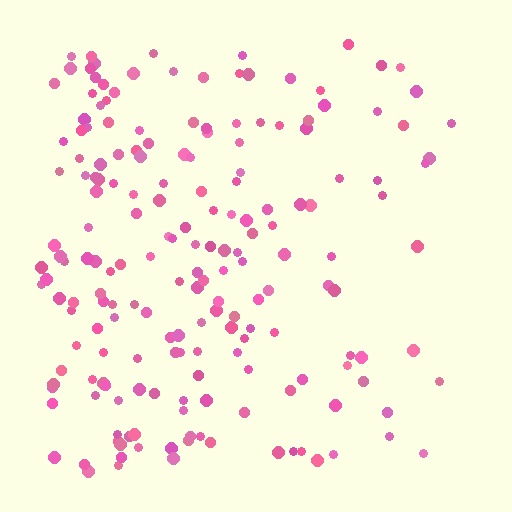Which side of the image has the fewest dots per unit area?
The right.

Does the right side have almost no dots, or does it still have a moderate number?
Still a moderate number, just noticeably fewer than the left.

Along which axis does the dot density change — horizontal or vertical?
Horizontal.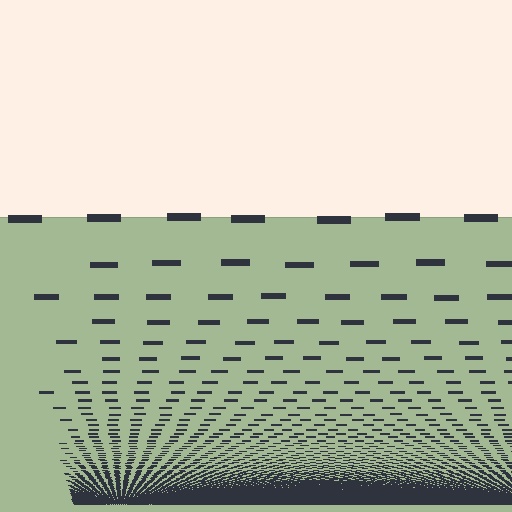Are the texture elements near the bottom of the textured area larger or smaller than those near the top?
Smaller. The gradient is inverted — elements near the bottom are smaller and denser.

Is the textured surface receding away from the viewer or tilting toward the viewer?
The surface appears to tilt toward the viewer. Texture elements get larger and sparser toward the top.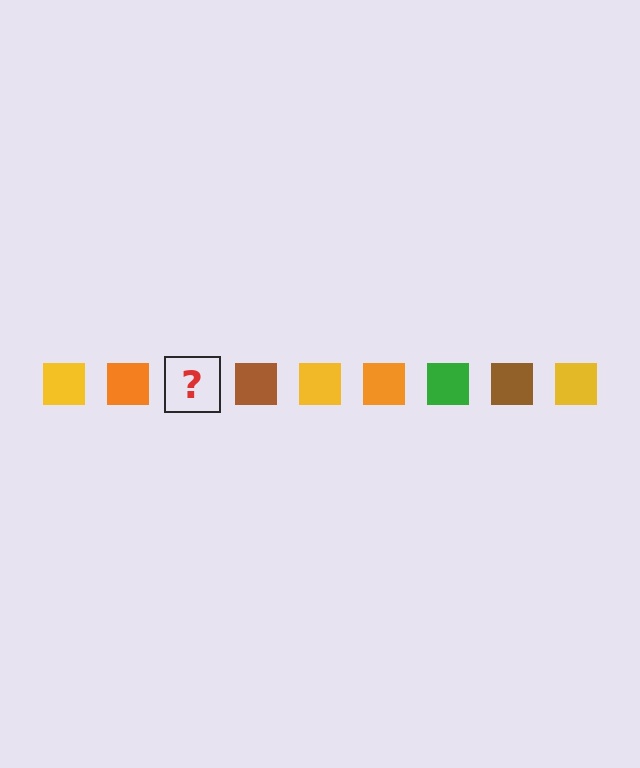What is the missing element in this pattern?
The missing element is a green square.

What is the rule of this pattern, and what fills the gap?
The rule is that the pattern cycles through yellow, orange, green, brown squares. The gap should be filled with a green square.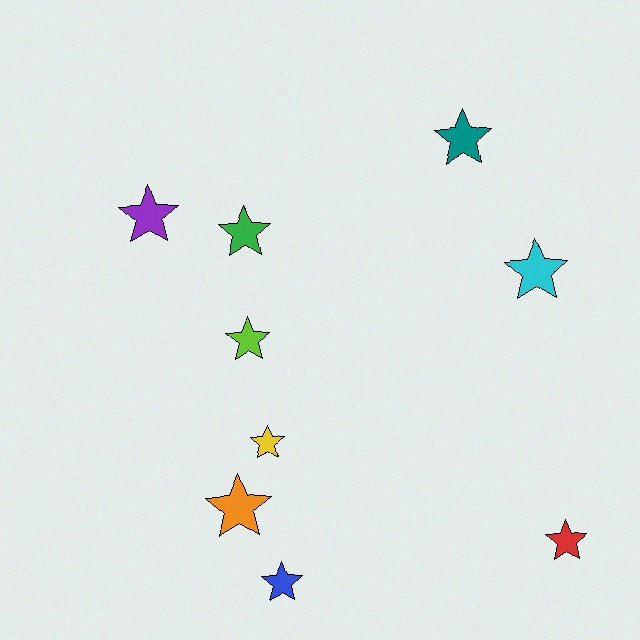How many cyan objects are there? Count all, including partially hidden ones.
There is 1 cyan object.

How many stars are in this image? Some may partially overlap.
There are 9 stars.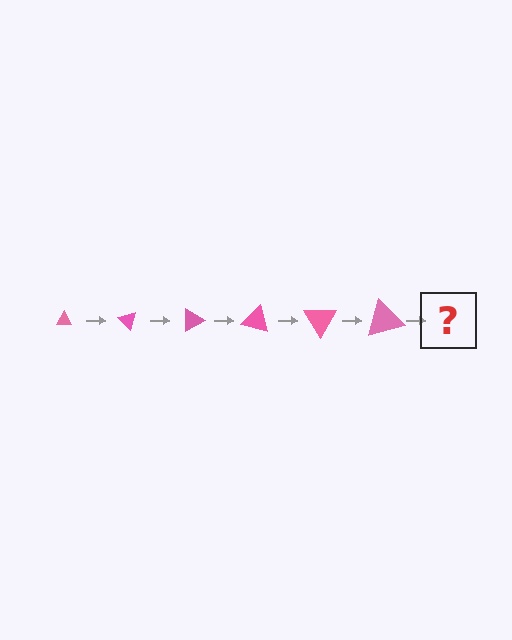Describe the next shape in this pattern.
It should be a triangle, larger than the previous one and rotated 270 degrees from the start.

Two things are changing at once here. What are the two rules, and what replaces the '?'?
The two rules are that the triangle grows larger each step and it rotates 45 degrees each step. The '?' should be a triangle, larger than the previous one and rotated 270 degrees from the start.